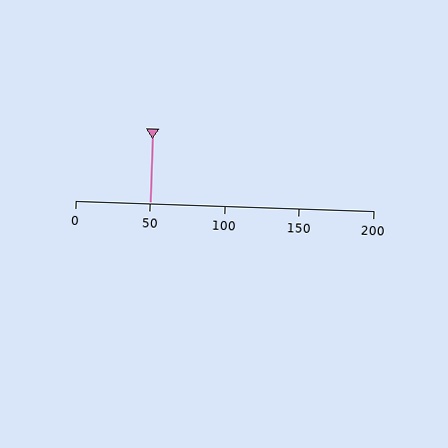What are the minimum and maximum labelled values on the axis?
The axis runs from 0 to 200.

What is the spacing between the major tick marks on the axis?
The major ticks are spaced 50 apart.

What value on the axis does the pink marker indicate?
The marker indicates approximately 50.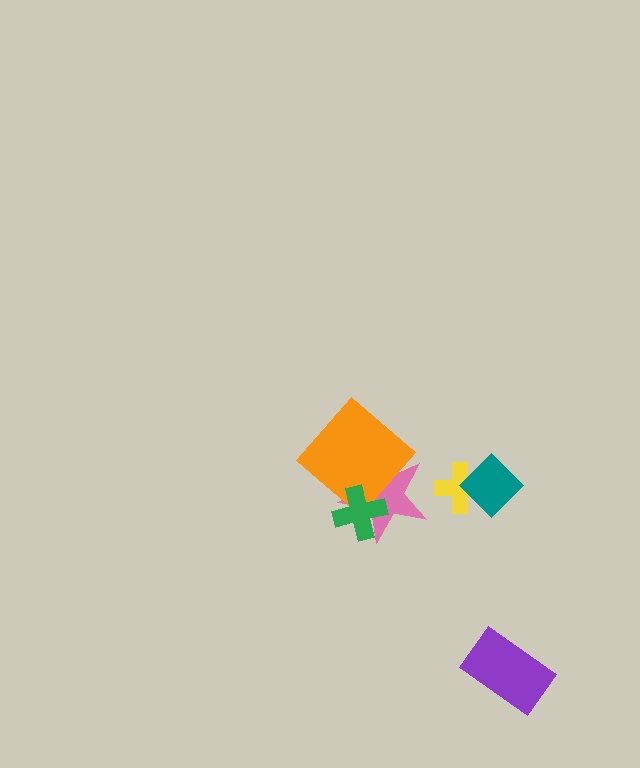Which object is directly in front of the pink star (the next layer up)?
The orange diamond is directly in front of the pink star.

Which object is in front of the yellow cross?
The teal diamond is in front of the yellow cross.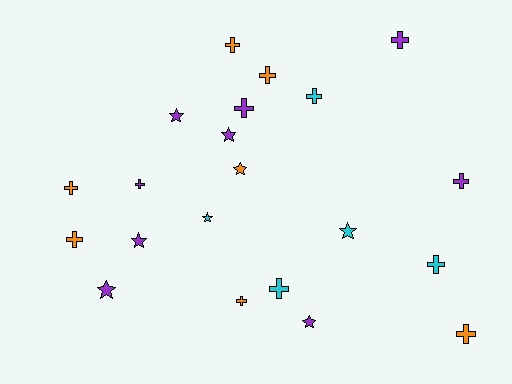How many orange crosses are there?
There are 6 orange crosses.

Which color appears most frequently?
Purple, with 9 objects.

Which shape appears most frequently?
Cross, with 13 objects.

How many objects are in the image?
There are 21 objects.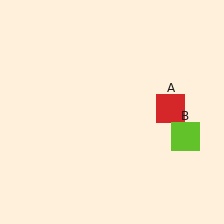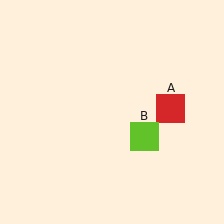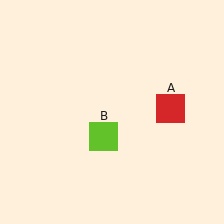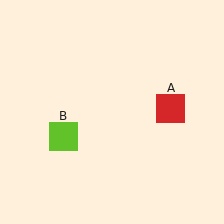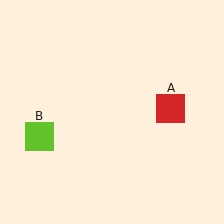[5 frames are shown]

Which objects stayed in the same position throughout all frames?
Red square (object A) remained stationary.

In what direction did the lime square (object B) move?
The lime square (object B) moved left.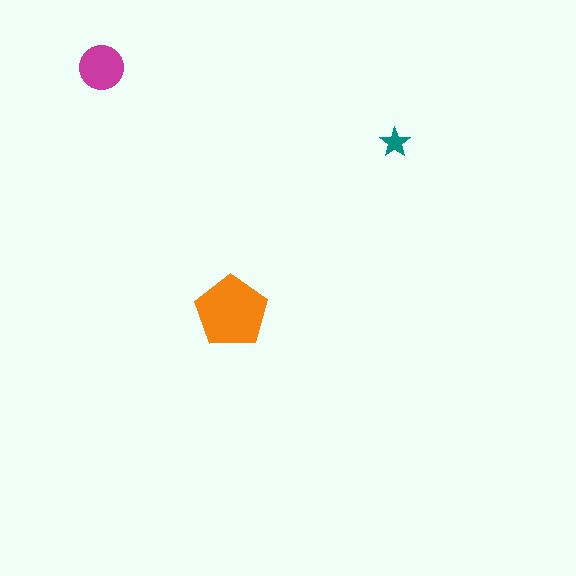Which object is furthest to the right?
The teal star is rightmost.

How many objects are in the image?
There are 3 objects in the image.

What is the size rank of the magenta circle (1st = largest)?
2nd.